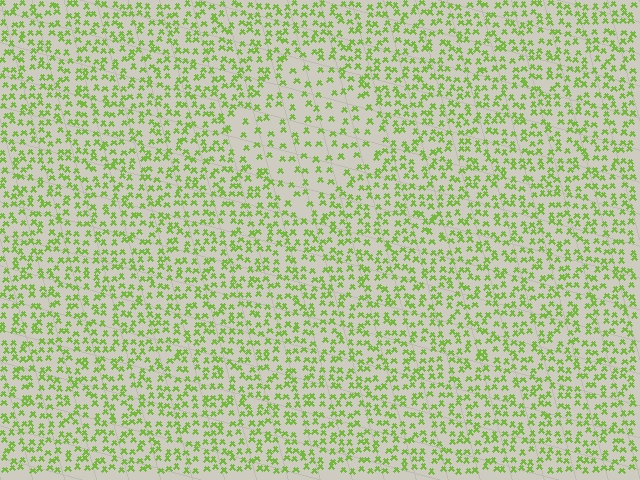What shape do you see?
I see a diamond.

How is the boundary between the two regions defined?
The boundary is defined by a change in element density (approximately 1.9x ratio). All elements are the same color, size, and shape.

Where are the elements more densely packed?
The elements are more densely packed outside the diamond boundary.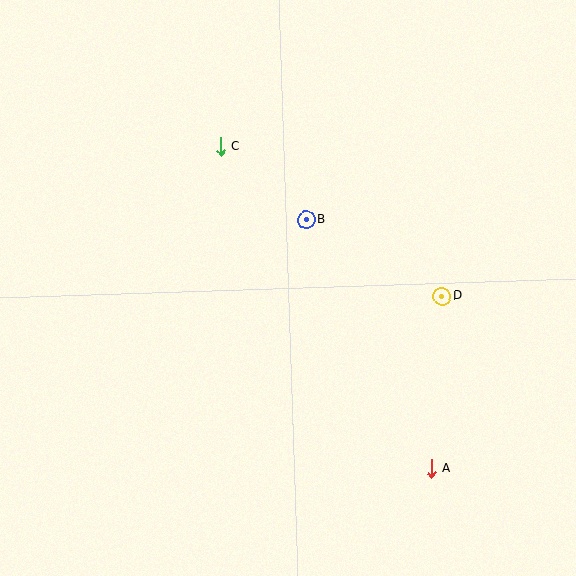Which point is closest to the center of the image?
Point B at (306, 219) is closest to the center.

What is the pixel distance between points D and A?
The distance between D and A is 173 pixels.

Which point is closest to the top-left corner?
Point C is closest to the top-left corner.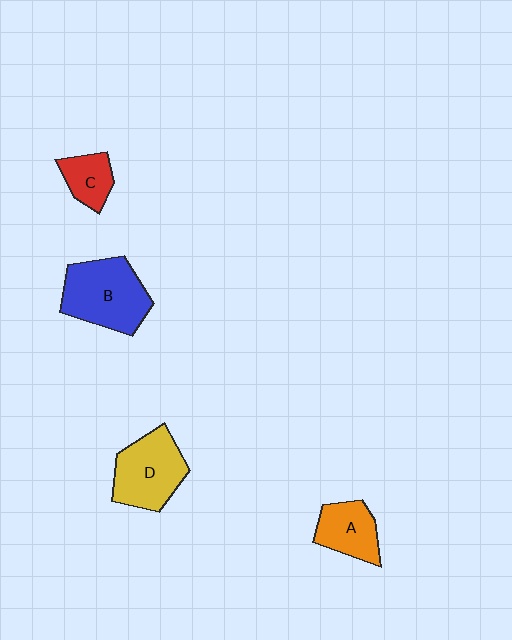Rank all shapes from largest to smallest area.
From largest to smallest: B (blue), D (yellow), A (orange), C (red).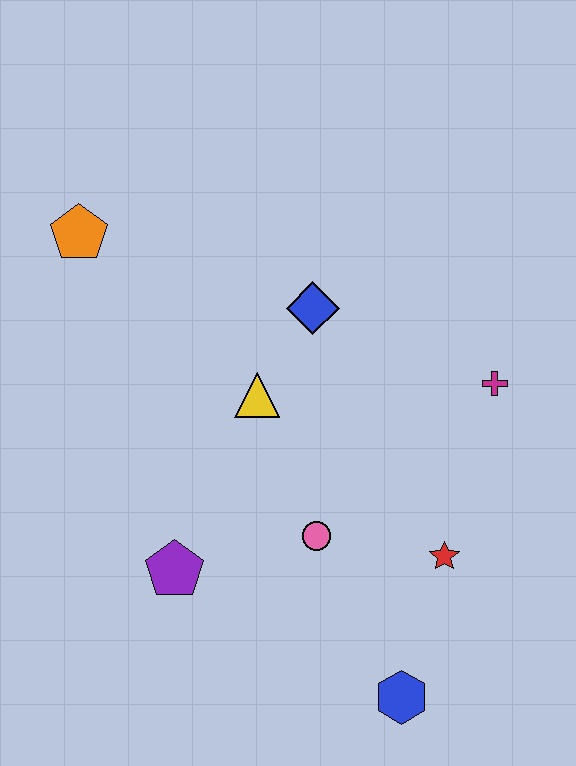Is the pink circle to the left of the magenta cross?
Yes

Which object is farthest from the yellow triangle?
The blue hexagon is farthest from the yellow triangle.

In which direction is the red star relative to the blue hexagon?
The red star is above the blue hexagon.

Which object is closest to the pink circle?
The red star is closest to the pink circle.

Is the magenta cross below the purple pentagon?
No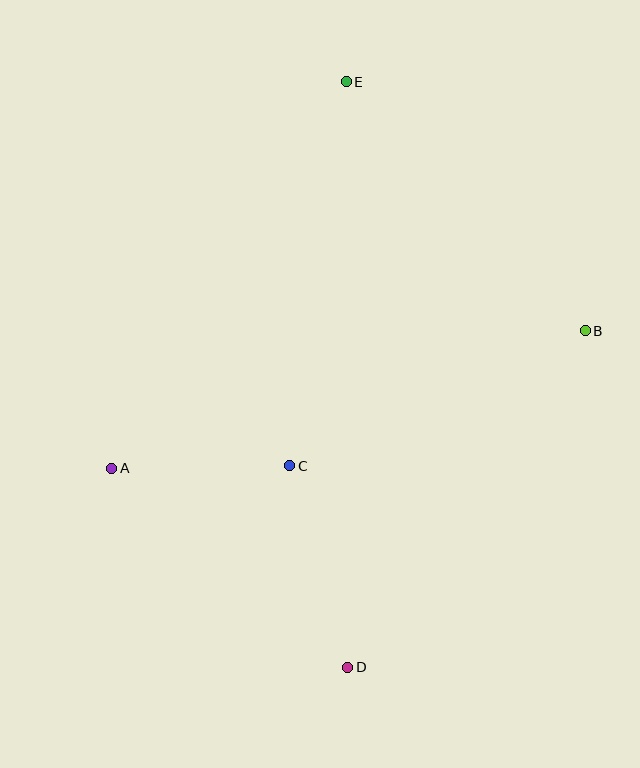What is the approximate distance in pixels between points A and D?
The distance between A and D is approximately 309 pixels.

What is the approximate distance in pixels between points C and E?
The distance between C and E is approximately 388 pixels.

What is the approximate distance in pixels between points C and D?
The distance between C and D is approximately 210 pixels.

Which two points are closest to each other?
Points A and C are closest to each other.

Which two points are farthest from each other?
Points D and E are farthest from each other.